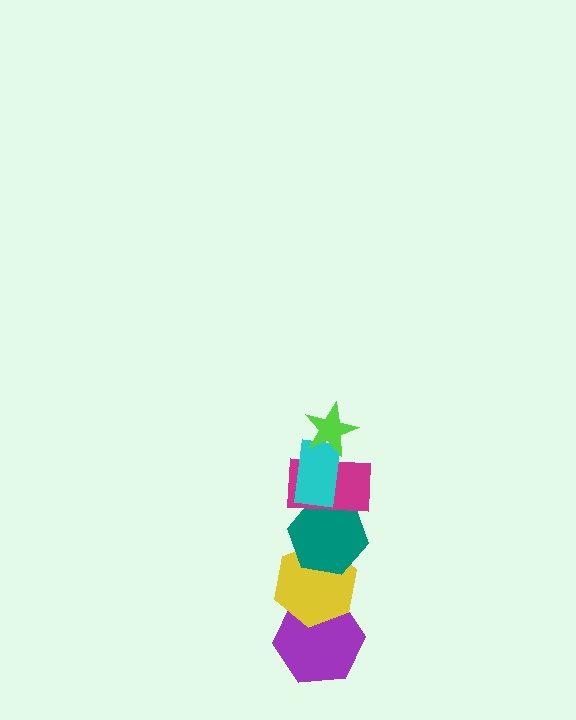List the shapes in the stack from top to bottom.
From top to bottom: the lime star, the cyan rectangle, the magenta rectangle, the teal hexagon, the yellow hexagon, the purple hexagon.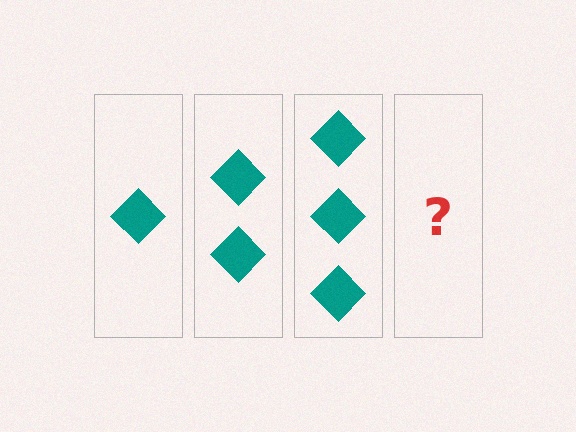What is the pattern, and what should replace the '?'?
The pattern is that each step adds one more diamond. The '?' should be 4 diamonds.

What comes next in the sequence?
The next element should be 4 diamonds.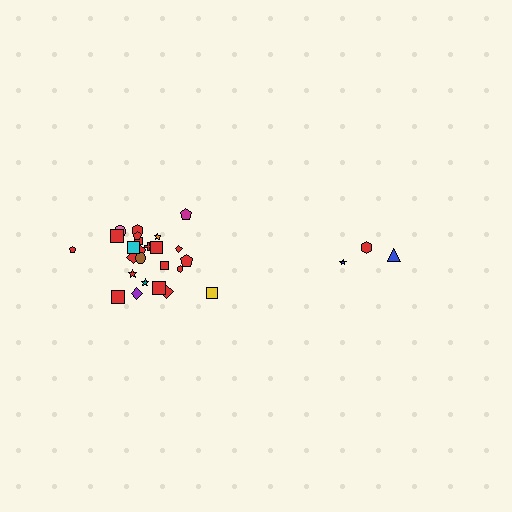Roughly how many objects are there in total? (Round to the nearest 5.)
Roughly 30 objects in total.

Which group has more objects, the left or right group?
The left group.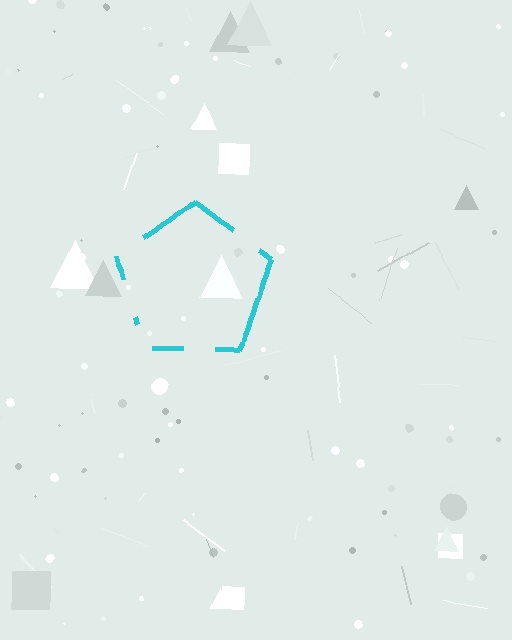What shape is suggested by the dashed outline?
The dashed outline suggests a pentagon.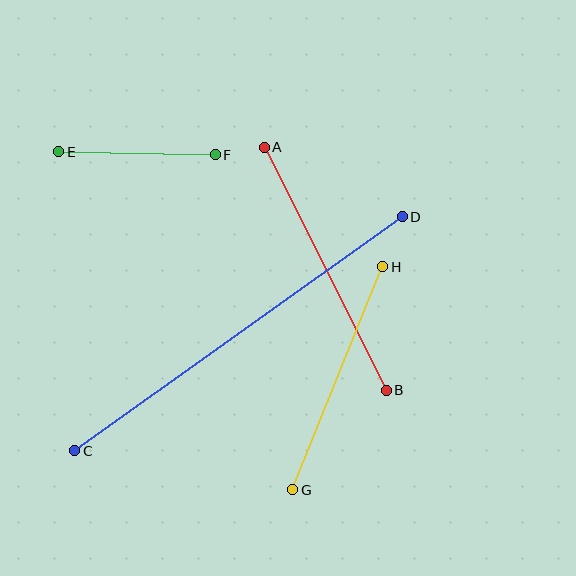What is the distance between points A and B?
The distance is approximately 272 pixels.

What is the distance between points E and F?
The distance is approximately 157 pixels.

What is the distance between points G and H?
The distance is approximately 241 pixels.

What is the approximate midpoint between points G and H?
The midpoint is at approximately (338, 378) pixels.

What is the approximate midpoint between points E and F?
The midpoint is at approximately (137, 153) pixels.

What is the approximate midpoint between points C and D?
The midpoint is at approximately (239, 334) pixels.